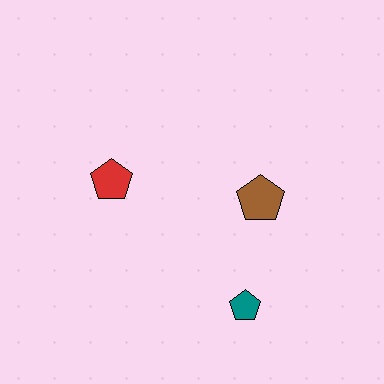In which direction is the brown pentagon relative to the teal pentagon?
The brown pentagon is above the teal pentagon.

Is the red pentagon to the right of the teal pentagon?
No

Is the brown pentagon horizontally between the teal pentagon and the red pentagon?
No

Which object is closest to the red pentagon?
The brown pentagon is closest to the red pentagon.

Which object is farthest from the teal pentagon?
The red pentagon is farthest from the teal pentagon.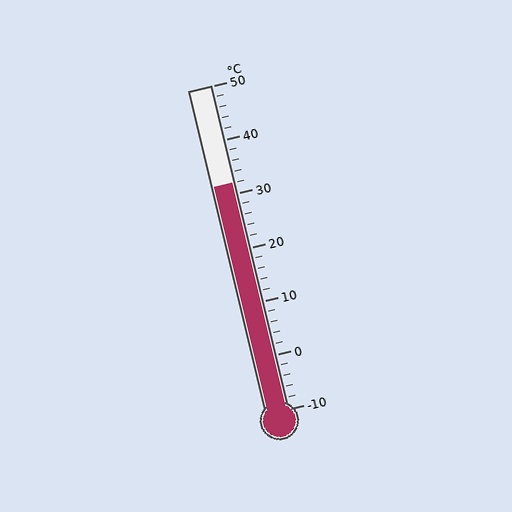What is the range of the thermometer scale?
The thermometer scale ranges from -10°C to 50°C.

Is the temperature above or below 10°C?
The temperature is above 10°C.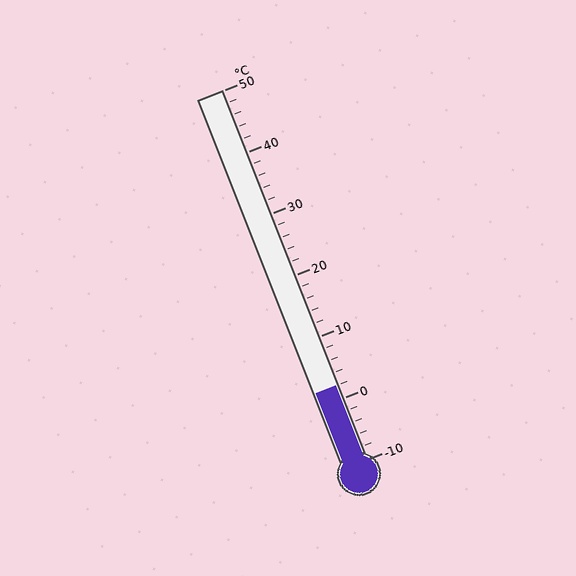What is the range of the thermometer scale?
The thermometer scale ranges from -10°C to 50°C.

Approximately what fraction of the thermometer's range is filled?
The thermometer is filled to approximately 20% of its range.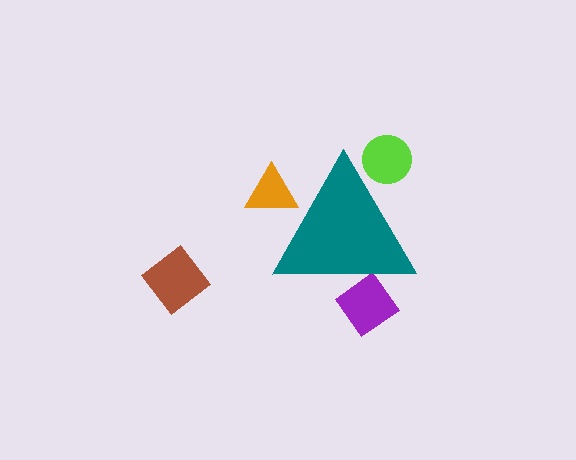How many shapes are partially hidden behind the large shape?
3 shapes are partially hidden.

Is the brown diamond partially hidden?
No, the brown diamond is fully visible.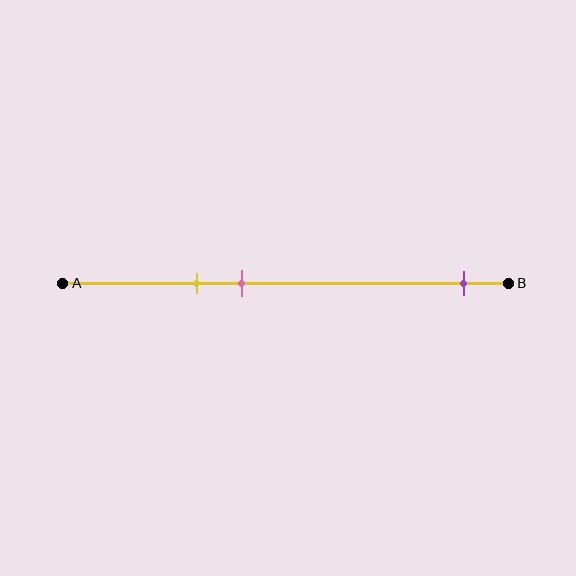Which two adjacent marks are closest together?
The yellow and pink marks are the closest adjacent pair.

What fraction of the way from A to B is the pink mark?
The pink mark is approximately 40% (0.4) of the way from A to B.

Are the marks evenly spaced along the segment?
No, the marks are not evenly spaced.